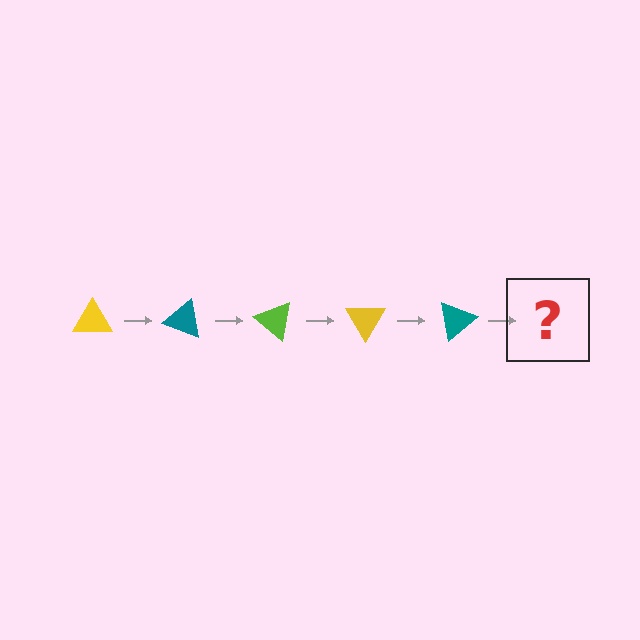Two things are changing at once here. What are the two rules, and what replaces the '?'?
The two rules are that it rotates 20 degrees each step and the color cycles through yellow, teal, and lime. The '?' should be a lime triangle, rotated 100 degrees from the start.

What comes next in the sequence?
The next element should be a lime triangle, rotated 100 degrees from the start.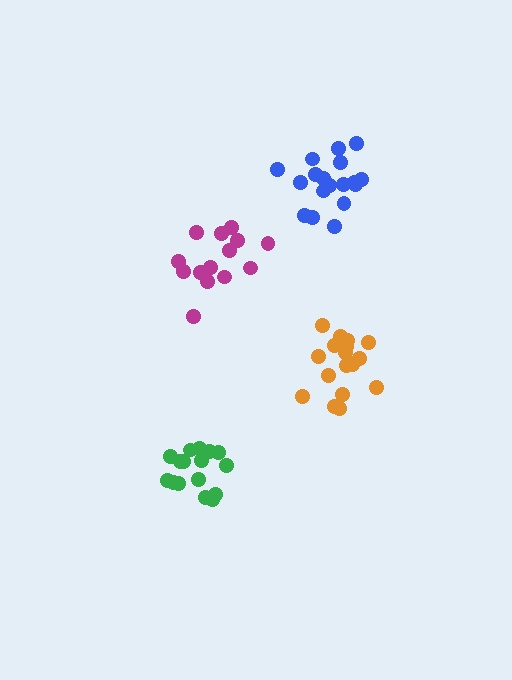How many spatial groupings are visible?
There are 4 spatial groupings.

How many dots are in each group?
Group 1: 16 dots, Group 2: 17 dots, Group 3: 18 dots, Group 4: 14 dots (65 total).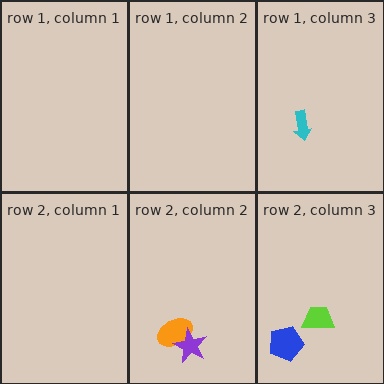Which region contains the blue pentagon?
The row 2, column 3 region.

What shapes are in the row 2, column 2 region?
The orange ellipse, the purple star.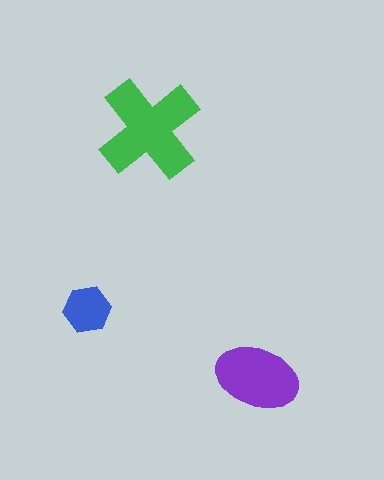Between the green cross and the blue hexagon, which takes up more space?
The green cross.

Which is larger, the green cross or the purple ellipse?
The green cross.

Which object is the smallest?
The blue hexagon.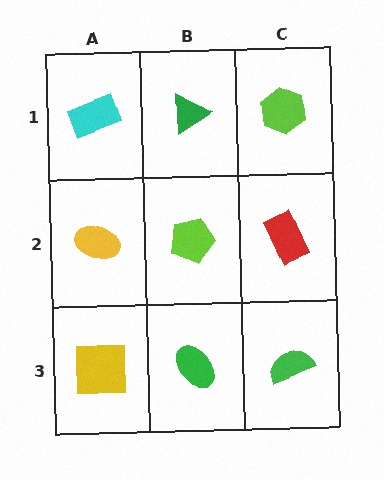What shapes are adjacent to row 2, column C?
A lime hexagon (row 1, column C), a green semicircle (row 3, column C), a lime pentagon (row 2, column B).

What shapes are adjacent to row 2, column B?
A green triangle (row 1, column B), a green ellipse (row 3, column B), a yellow ellipse (row 2, column A), a red rectangle (row 2, column C).